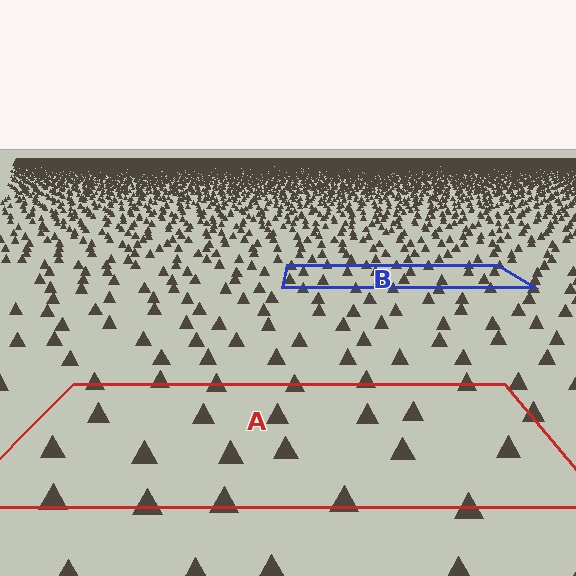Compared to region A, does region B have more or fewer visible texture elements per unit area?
Region B has more texture elements per unit area — they are packed more densely because it is farther away.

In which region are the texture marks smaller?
The texture marks are smaller in region B, because it is farther away.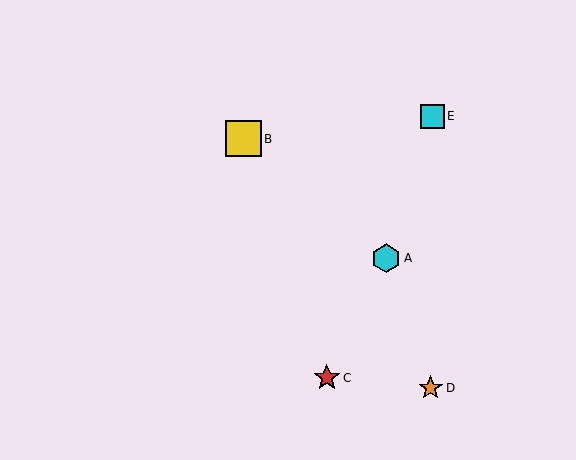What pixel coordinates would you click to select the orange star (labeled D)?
Click at (431, 388) to select the orange star D.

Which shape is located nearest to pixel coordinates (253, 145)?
The yellow square (labeled B) at (243, 139) is nearest to that location.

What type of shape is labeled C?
Shape C is a red star.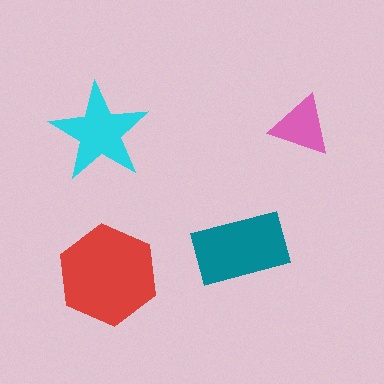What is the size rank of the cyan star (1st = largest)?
3rd.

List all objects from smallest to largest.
The pink triangle, the cyan star, the teal rectangle, the red hexagon.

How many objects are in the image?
There are 4 objects in the image.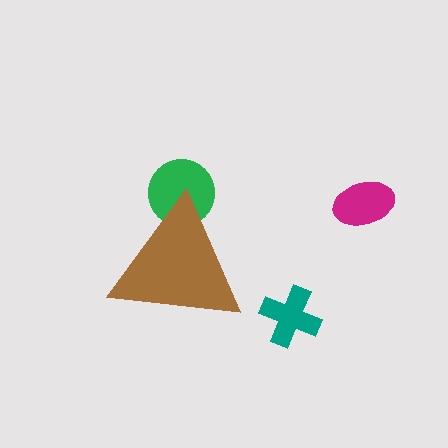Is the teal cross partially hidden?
No, the teal cross is fully visible.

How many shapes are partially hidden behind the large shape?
1 shape is partially hidden.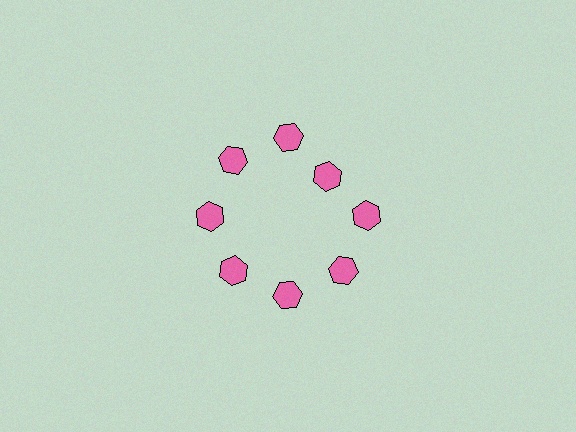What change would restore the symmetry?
The symmetry would be restored by moving it outward, back onto the ring so that all 8 hexagons sit at equal angles and equal distance from the center.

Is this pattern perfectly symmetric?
No. The 8 pink hexagons are arranged in a ring, but one element near the 2 o'clock position is pulled inward toward the center, breaking the 8-fold rotational symmetry.